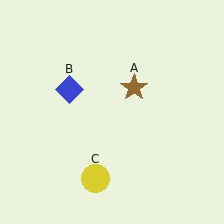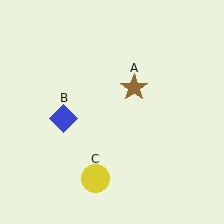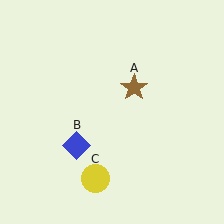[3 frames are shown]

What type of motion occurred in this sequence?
The blue diamond (object B) rotated counterclockwise around the center of the scene.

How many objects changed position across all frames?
1 object changed position: blue diamond (object B).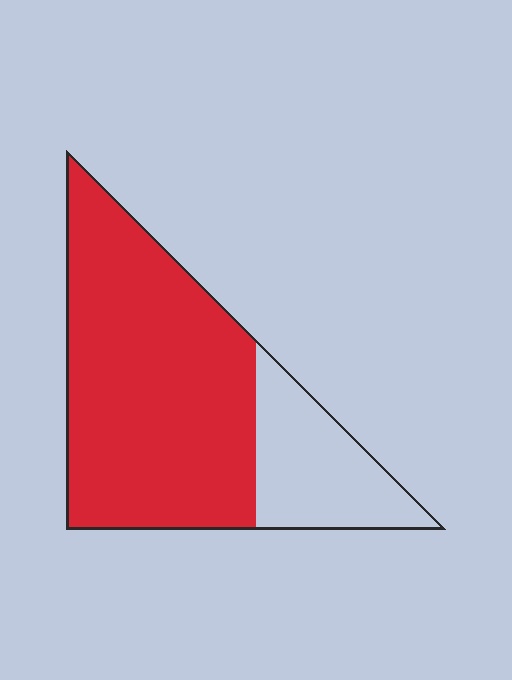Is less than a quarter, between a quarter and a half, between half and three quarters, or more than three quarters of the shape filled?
Between half and three quarters.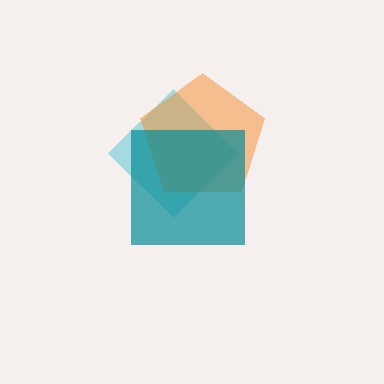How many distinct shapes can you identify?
There are 3 distinct shapes: a cyan diamond, an orange pentagon, a teal square.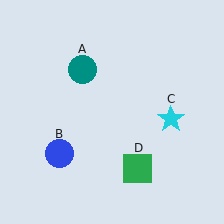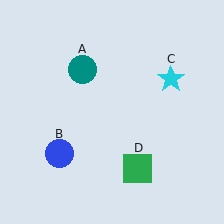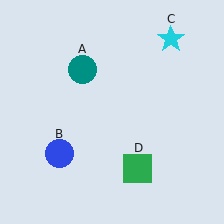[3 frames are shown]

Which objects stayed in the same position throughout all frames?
Teal circle (object A) and blue circle (object B) and green square (object D) remained stationary.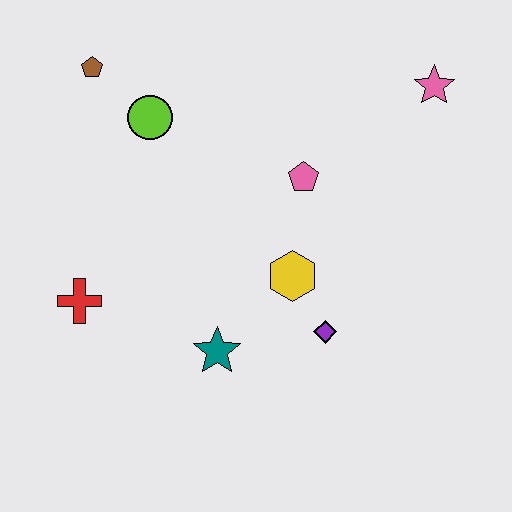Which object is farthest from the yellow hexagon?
The brown pentagon is farthest from the yellow hexagon.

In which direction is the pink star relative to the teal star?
The pink star is above the teal star.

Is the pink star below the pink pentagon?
No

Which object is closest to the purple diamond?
The yellow hexagon is closest to the purple diamond.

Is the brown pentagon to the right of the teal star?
No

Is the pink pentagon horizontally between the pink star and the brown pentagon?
Yes